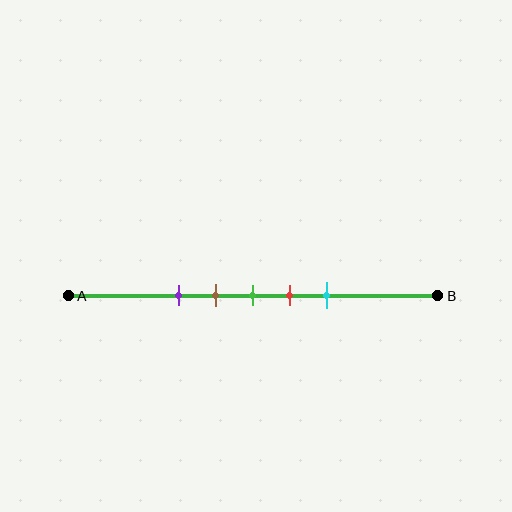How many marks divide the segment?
There are 5 marks dividing the segment.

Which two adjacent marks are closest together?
The brown and green marks are the closest adjacent pair.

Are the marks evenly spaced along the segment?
Yes, the marks are approximately evenly spaced.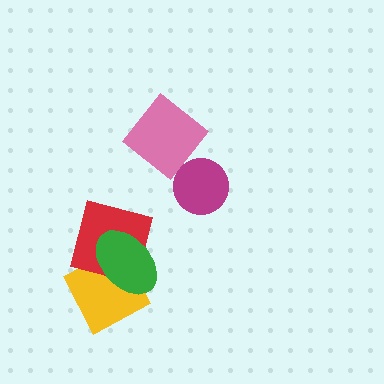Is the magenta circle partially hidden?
Yes, it is partially covered by another shape.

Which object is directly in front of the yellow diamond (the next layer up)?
The red square is directly in front of the yellow diamond.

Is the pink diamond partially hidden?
No, no other shape covers it.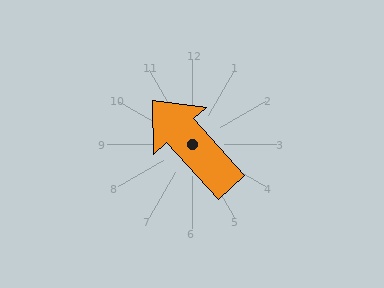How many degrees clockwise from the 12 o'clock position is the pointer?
Approximately 318 degrees.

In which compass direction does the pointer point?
Northwest.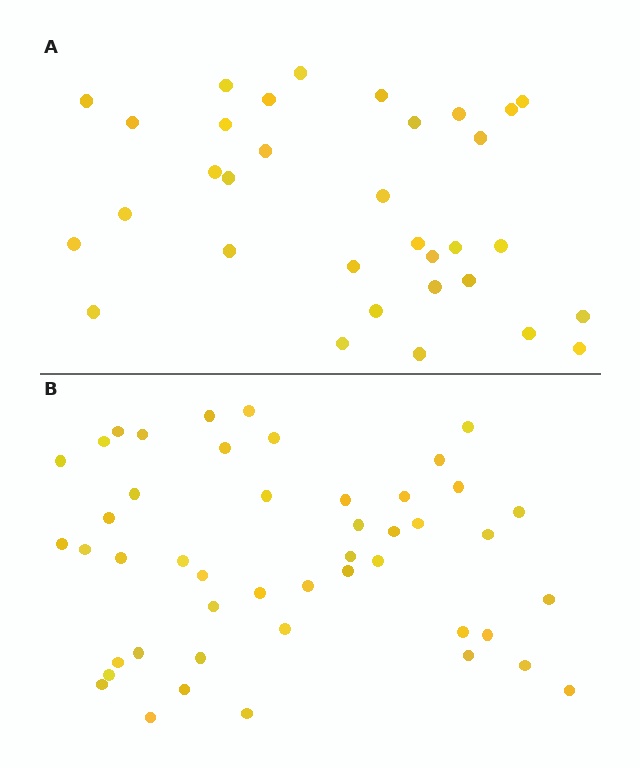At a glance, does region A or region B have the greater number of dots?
Region B (the bottom region) has more dots.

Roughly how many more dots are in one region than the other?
Region B has approximately 15 more dots than region A.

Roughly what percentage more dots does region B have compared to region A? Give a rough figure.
About 40% more.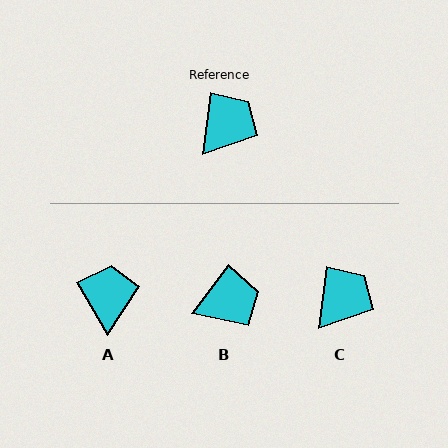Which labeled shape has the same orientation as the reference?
C.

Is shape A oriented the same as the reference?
No, it is off by about 38 degrees.